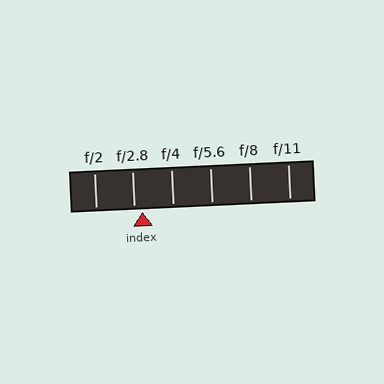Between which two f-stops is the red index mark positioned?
The index mark is between f/2.8 and f/4.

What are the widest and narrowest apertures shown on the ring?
The widest aperture shown is f/2 and the narrowest is f/11.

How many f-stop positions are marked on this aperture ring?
There are 6 f-stop positions marked.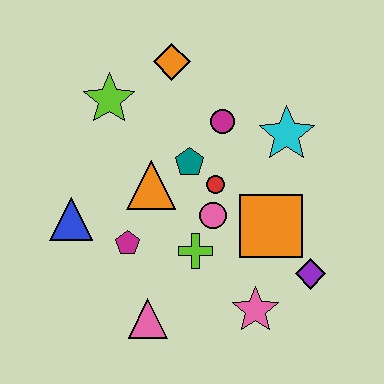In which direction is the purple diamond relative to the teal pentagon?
The purple diamond is to the right of the teal pentagon.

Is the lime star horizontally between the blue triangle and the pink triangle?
Yes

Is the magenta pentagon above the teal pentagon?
No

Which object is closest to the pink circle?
The red circle is closest to the pink circle.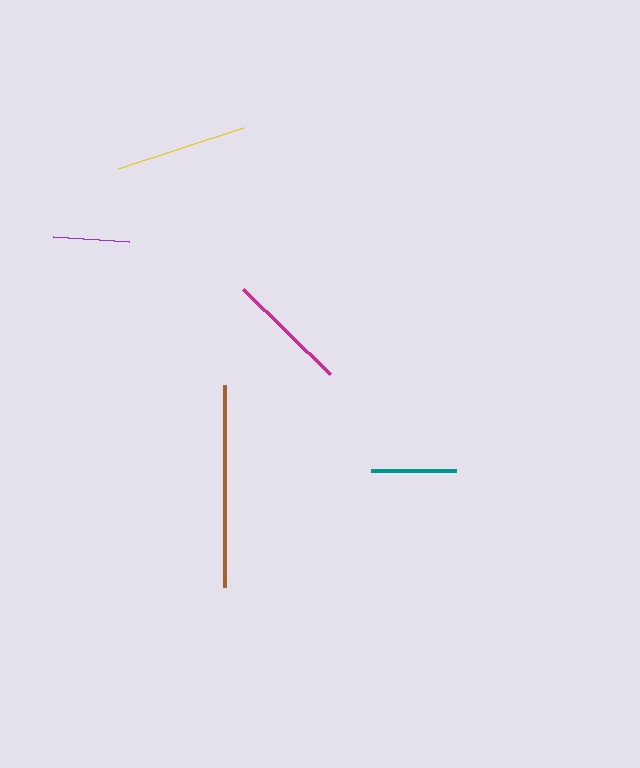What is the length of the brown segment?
The brown segment is approximately 202 pixels long.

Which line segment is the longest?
The brown line is the longest at approximately 202 pixels.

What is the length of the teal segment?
The teal segment is approximately 85 pixels long.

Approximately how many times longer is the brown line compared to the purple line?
The brown line is approximately 2.7 times the length of the purple line.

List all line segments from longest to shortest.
From longest to shortest: brown, yellow, magenta, teal, purple.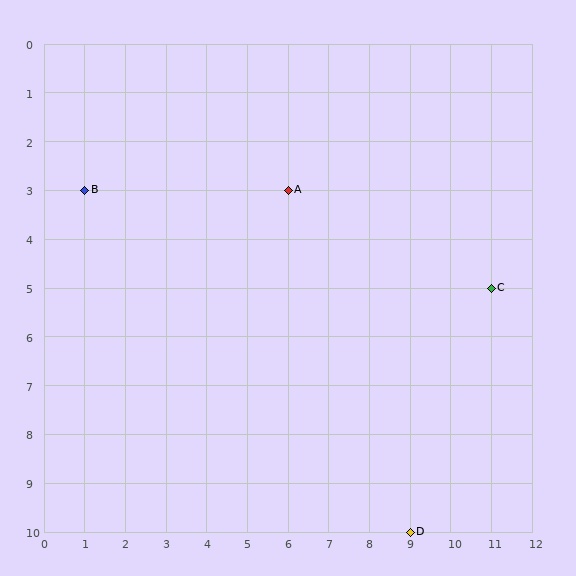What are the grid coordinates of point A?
Point A is at grid coordinates (6, 3).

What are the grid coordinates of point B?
Point B is at grid coordinates (1, 3).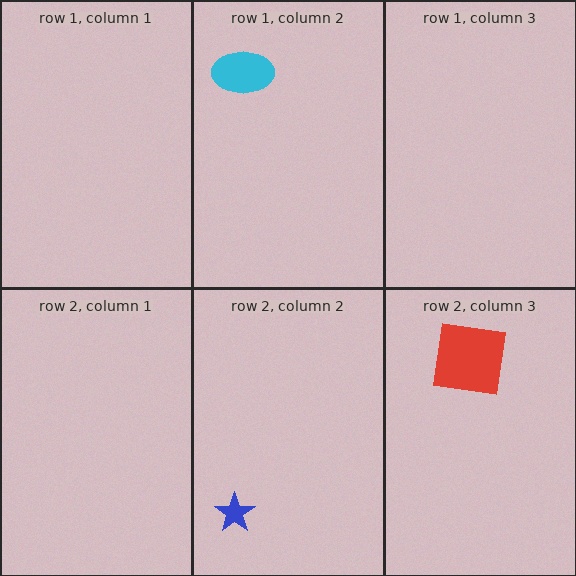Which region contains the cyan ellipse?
The row 1, column 2 region.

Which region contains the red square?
The row 2, column 3 region.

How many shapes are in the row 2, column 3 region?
1.